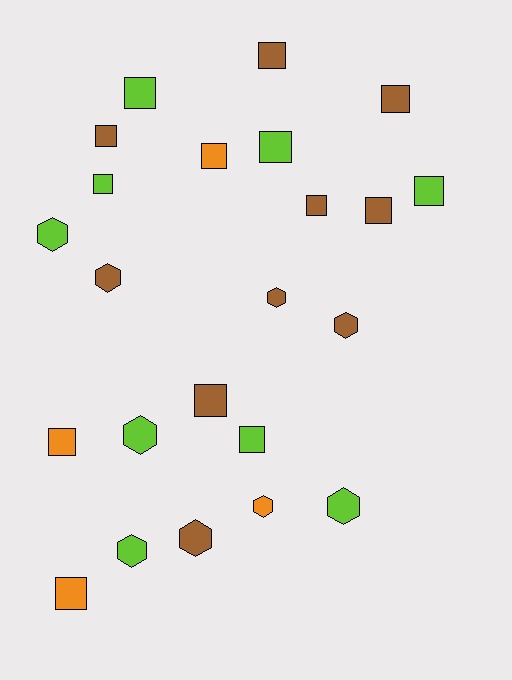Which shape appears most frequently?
Square, with 14 objects.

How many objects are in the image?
There are 23 objects.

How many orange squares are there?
There are 3 orange squares.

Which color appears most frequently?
Brown, with 10 objects.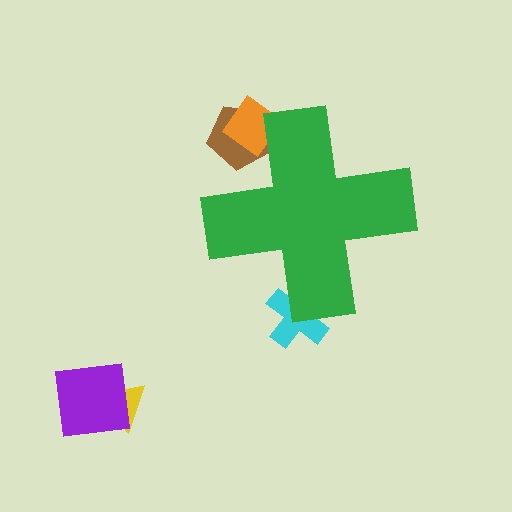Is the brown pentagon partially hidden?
Yes, the brown pentagon is partially hidden behind the green cross.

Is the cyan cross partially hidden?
Yes, the cyan cross is partially hidden behind the green cross.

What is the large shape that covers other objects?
A green cross.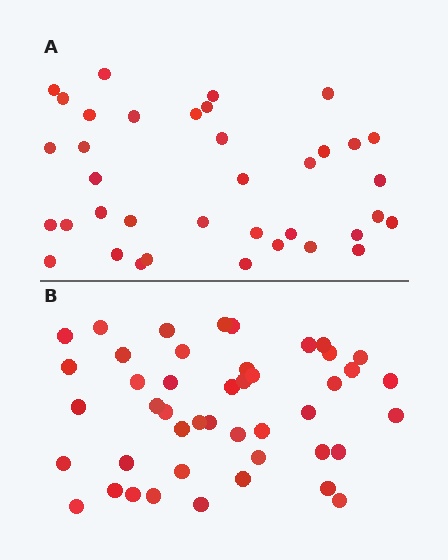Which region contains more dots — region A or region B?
Region B (the bottom region) has more dots.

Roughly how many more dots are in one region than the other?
Region B has roughly 8 or so more dots than region A.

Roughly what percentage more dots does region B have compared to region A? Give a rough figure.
About 20% more.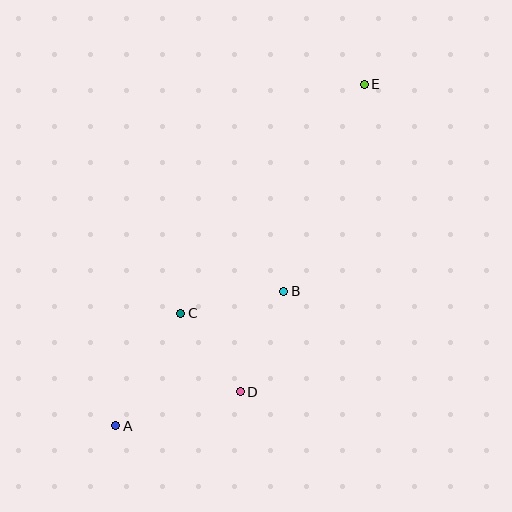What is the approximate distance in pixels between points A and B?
The distance between A and B is approximately 215 pixels.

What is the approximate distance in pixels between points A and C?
The distance between A and C is approximately 130 pixels.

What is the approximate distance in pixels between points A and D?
The distance between A and D is approximately 129 pixels.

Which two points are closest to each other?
Points C and D are closest to each other.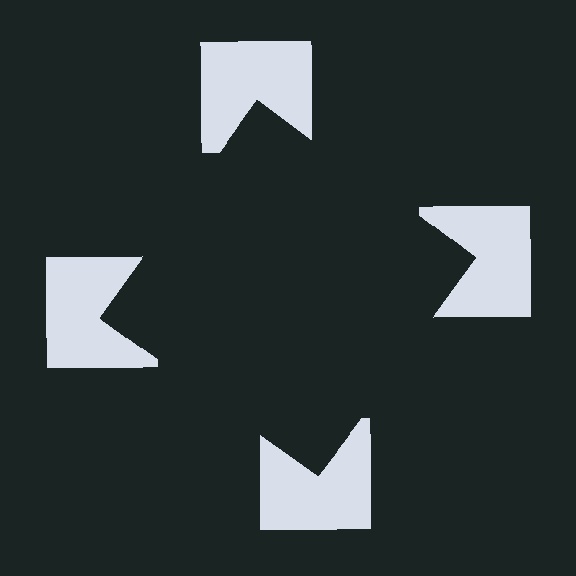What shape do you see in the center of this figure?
An illusory square — its edges are inferred from the aligned wedge cuts in the notched squares, not physically drawn.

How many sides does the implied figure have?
4 sides.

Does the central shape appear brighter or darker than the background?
It typically appears slightly darker than the background, even though no actual brightness change is drawn.